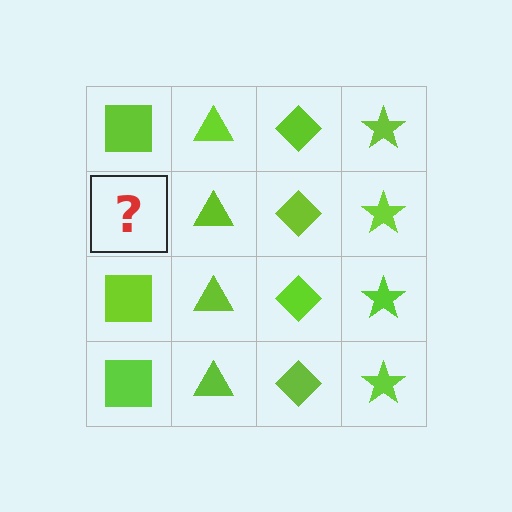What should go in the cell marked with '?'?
The missing cell should contain a lime square.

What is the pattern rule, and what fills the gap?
The rule is that each column has a consistent shape. The gap should be filled with a lime square.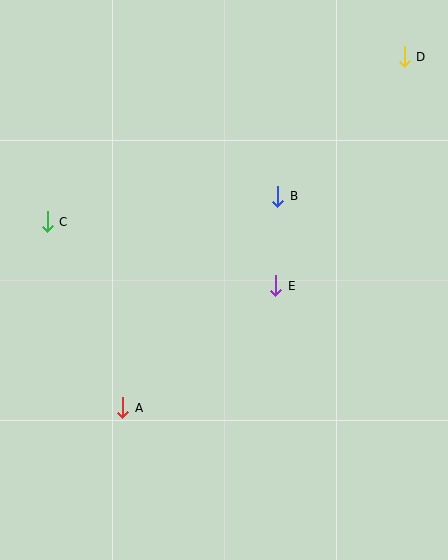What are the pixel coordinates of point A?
Point A is at (123, 408).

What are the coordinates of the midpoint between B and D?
The midpoint between B and D is at (341, 127).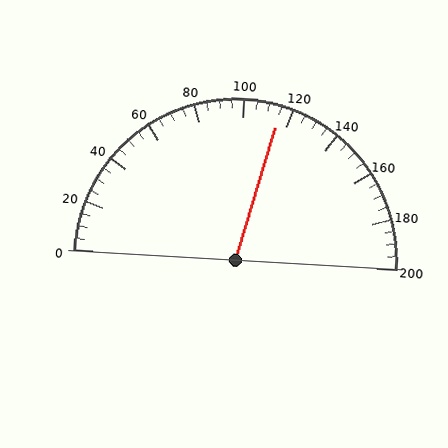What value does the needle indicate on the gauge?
The needle indicates approximately 115.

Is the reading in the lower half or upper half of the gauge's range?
The reading is in the upper half of the range (0 to 200).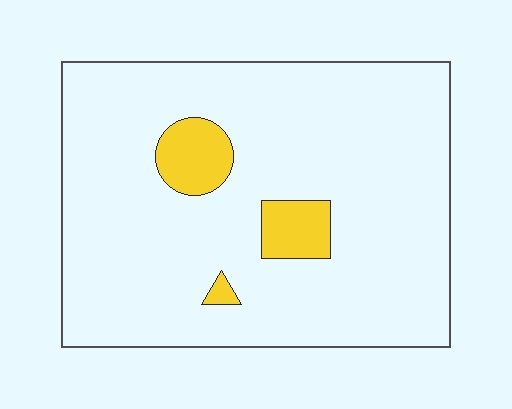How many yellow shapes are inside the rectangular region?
3.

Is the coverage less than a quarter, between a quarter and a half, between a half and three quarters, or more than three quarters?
Less than a quarter.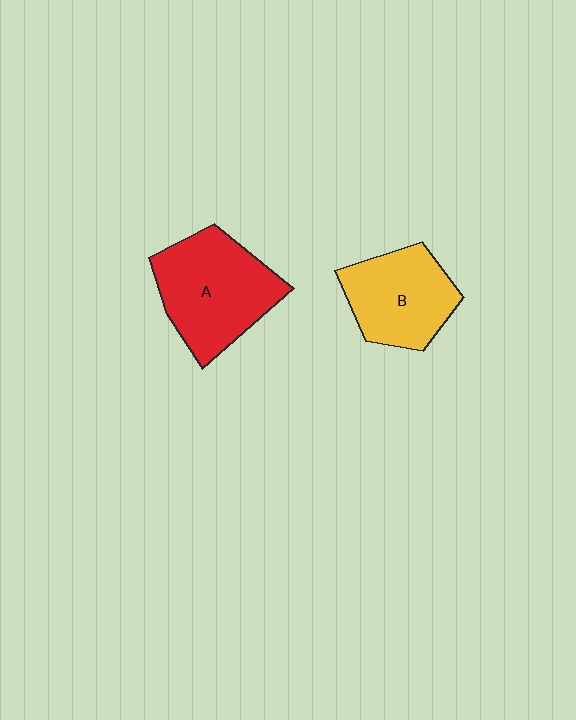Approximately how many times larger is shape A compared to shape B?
Approximately 1.3 times.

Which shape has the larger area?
Shape A (red).